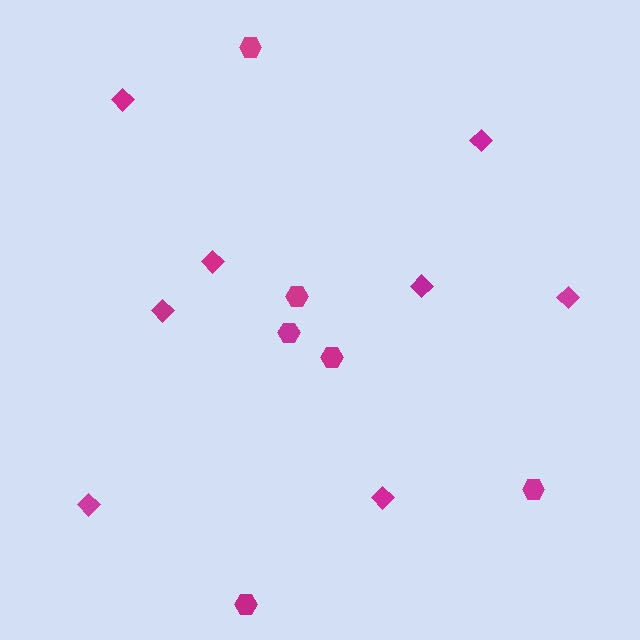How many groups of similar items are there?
There are 2 groups: one group of diamonds (8) and one group of hexagons (6).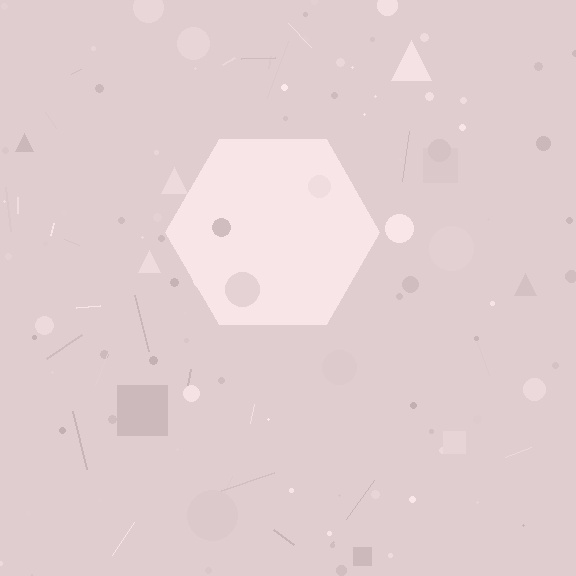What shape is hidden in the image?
A hexagon is hidden in the image.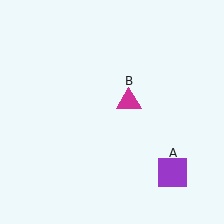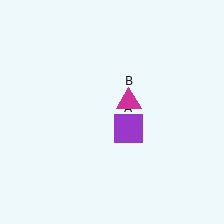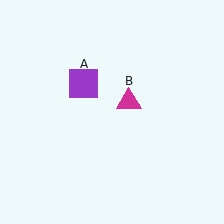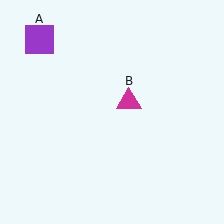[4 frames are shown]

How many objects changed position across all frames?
1 object changed position: purple square (object A).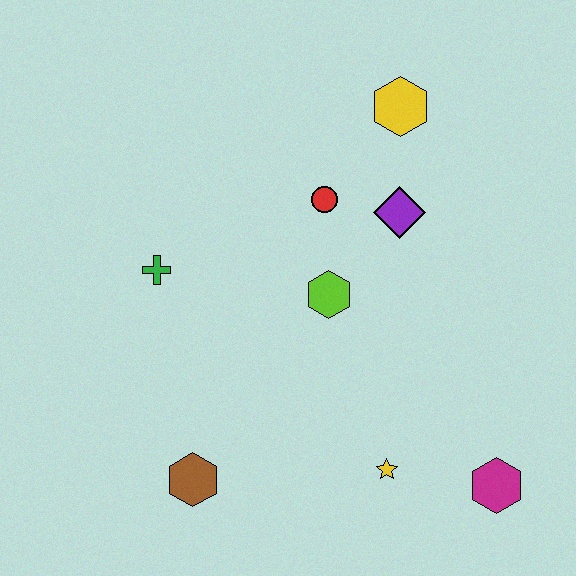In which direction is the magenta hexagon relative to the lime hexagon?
The magenta hexagon is below the lime hexagon.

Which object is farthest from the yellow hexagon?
The brown hexagon is farthest from the yellow hexagon.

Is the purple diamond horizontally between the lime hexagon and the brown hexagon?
No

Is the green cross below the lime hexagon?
No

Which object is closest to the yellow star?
The magenta hexagon is closest to the yellow star.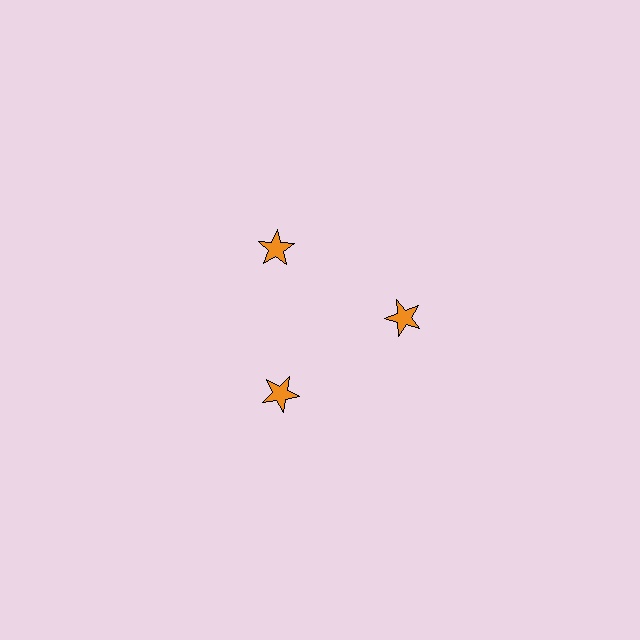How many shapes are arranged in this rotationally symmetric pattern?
There are 3 shapes, arranged in 3 groups of 1.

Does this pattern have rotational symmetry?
Yes, this pattern has 3-fold rotational symmetry. It looks the same after rotating 120 degrees around the center.